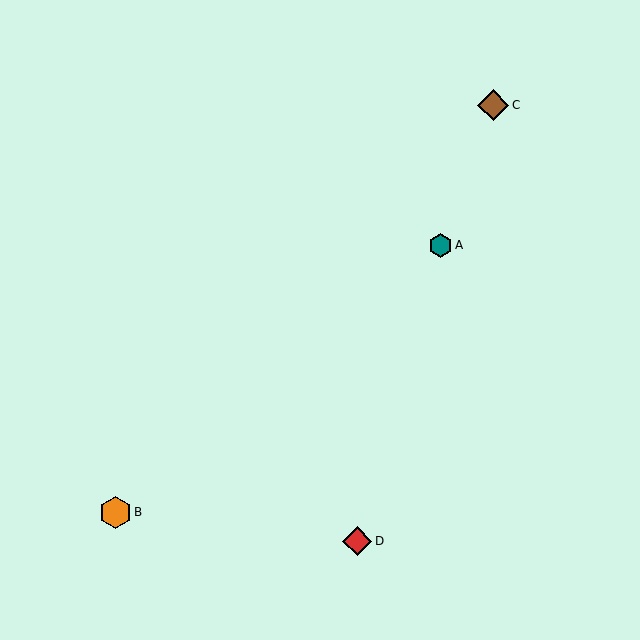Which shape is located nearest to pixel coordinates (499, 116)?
The brown diamond (labeled C) at (493, 105) is nearest to that location.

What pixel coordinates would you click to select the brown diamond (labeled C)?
Click at (493, 105) to select the brown diamond C.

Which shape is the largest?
The orange hexagon (labeled B) is the largest.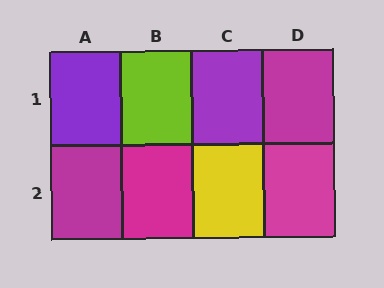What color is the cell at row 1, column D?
Magenta.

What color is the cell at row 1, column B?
Lime.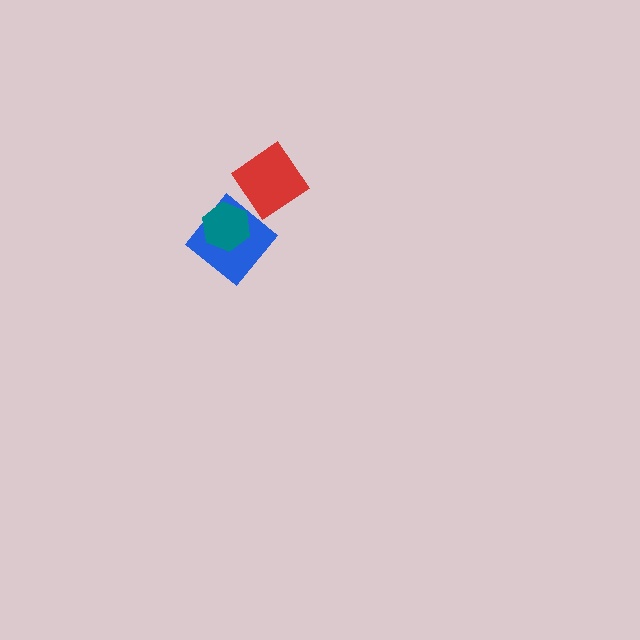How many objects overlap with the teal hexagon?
1 object overlaps with the teal hexagon.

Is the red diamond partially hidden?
No, no other shape covers it.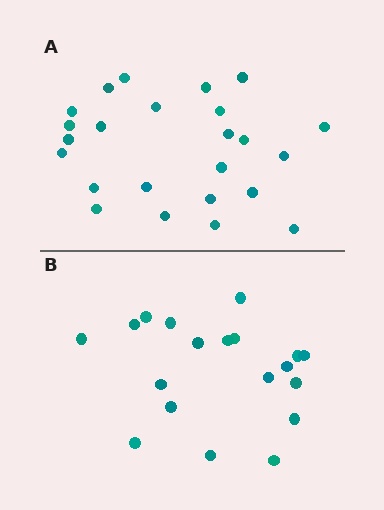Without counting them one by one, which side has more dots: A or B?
Region A (the top region) has more dots.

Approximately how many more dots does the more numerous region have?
Region A has about 5 more dots than region B.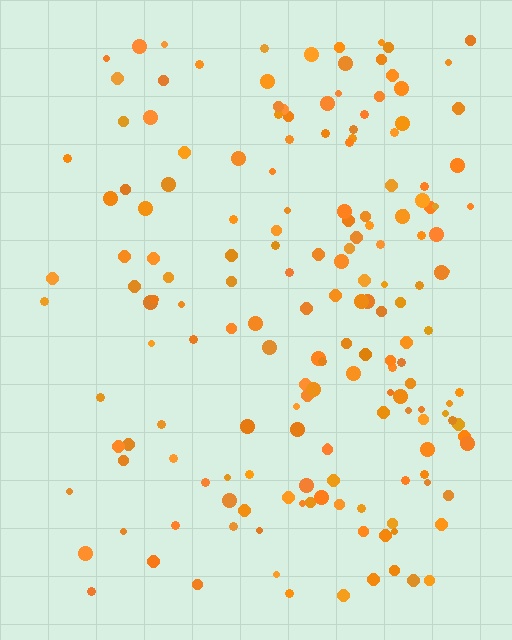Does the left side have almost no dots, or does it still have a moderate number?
Still a moderate number, just noticeably fewer than the right.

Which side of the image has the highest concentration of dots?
The right.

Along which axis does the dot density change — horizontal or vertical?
Horizontal.